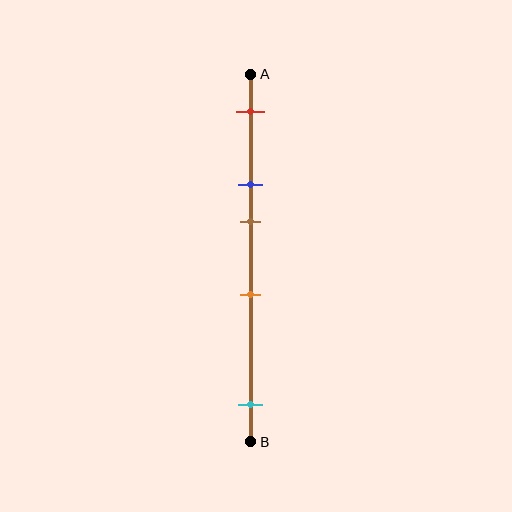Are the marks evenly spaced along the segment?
No, the marks are not evenly spaced.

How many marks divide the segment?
There are 5 marks dividing the segment.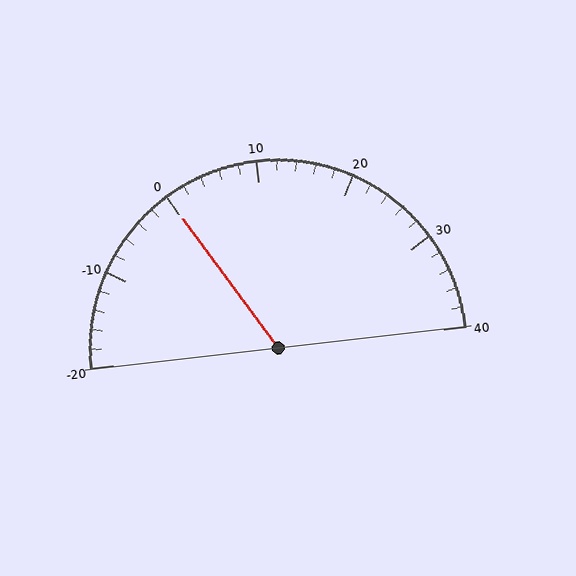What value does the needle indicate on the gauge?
The needle indicates approximately 0.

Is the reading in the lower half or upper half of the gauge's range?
The reading is in the lower half of the range (-20 to 40).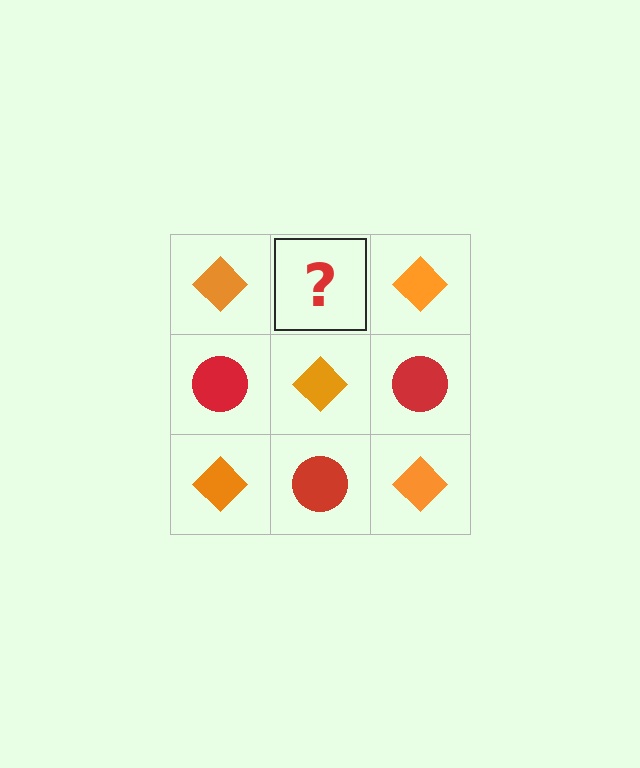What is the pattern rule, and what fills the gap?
The rule is that it alternates orange diamond and red circle in a checkerboard pattern. The gap should be filled with a red circle.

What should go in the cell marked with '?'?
The missing cell should contain a red circle.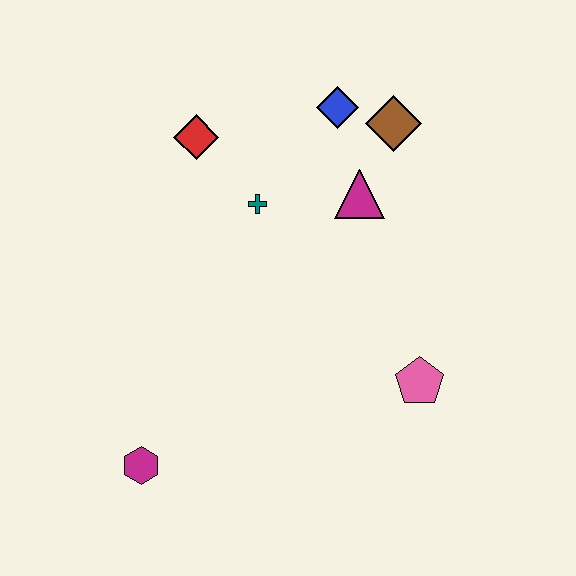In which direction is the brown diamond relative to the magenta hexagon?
The brown diamond is above the magenta hexagon.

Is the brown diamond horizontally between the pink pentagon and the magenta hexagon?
Yes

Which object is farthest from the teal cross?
The magenta hexagon is farthest from the teal cross.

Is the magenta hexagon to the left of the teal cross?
Yes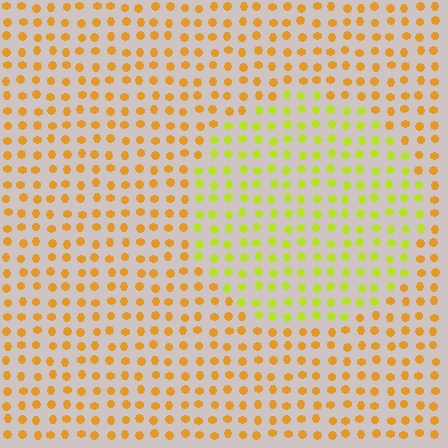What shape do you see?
I see a circle.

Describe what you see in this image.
The image is filled with small orange elements in a uniform arrangement. A circle-shaped region is visible where the elements are tinted to a slightly different hue, forming a subtle color boundary.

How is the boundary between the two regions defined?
The boundary is defined purely by a slight shift in hue (about 38 degrees). Spacing, size, and orientation are identical on both sides.